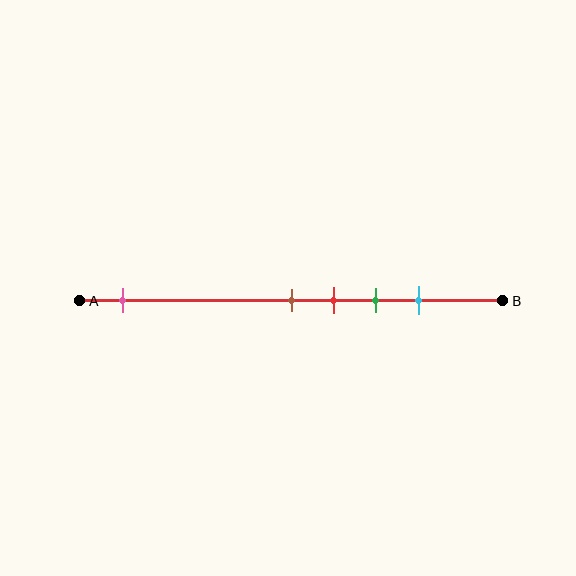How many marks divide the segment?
There are 5 marks dividing the segment.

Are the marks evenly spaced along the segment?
No, the marks are not evenly spaced.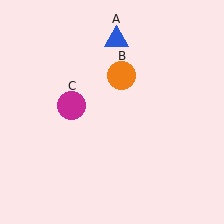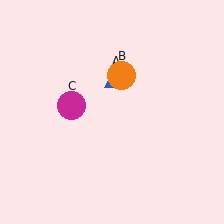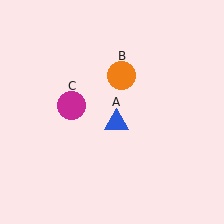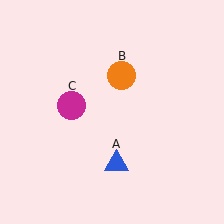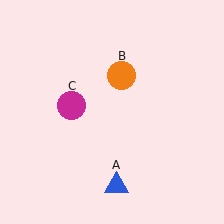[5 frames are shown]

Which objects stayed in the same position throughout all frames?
Orange circle (object B) and magenta circle (object C) remained stationary.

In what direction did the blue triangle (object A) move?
The blue triangle (object A) moved down.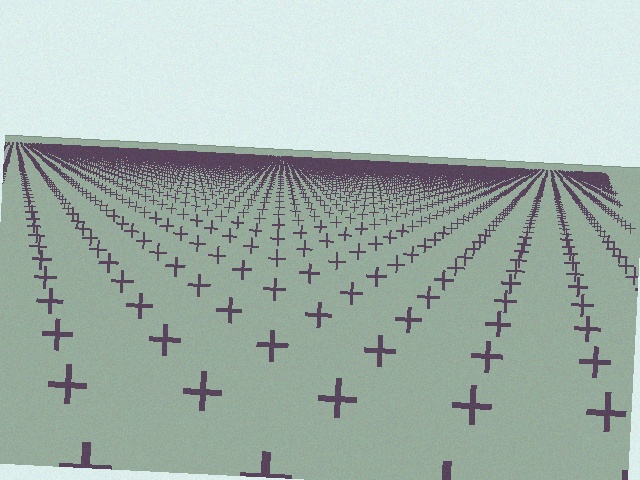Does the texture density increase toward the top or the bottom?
Density increases toward the top.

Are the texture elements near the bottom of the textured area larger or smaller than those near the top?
Larger. Near the bottom, elements are closer to the viewer and appear at a bigger on-screen size.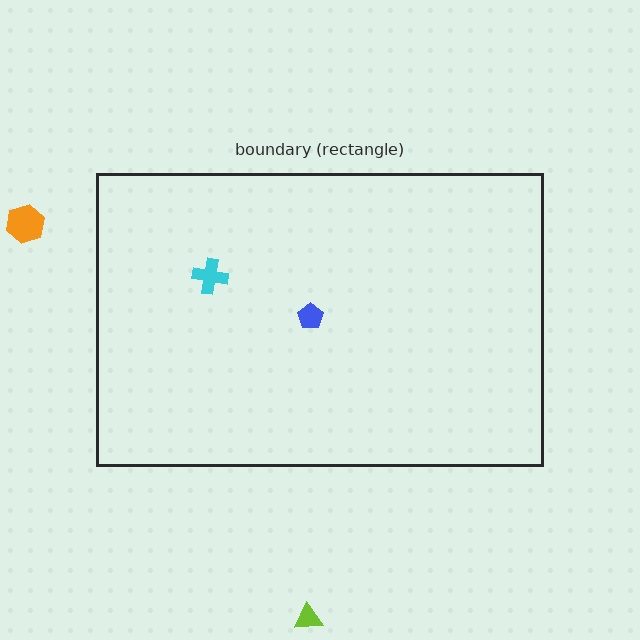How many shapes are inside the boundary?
2 inside, 2 outside.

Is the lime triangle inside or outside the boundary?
Outside.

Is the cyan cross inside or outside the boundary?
Inside.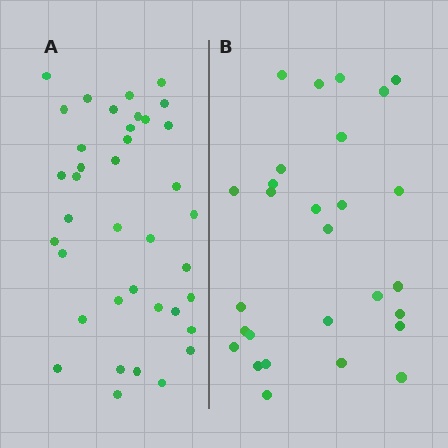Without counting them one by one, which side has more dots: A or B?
Region A (the left region) has more dots.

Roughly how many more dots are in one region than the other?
Region A has roughly 10 or so more dots than region B.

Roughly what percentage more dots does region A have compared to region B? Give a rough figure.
About 35% more.